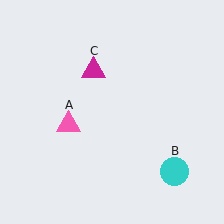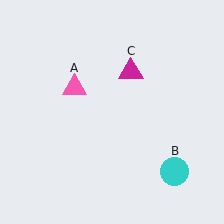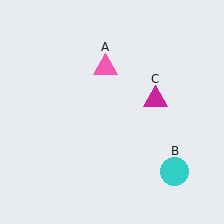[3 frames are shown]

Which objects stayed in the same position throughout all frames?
Cyan circle (object B) remained stationary.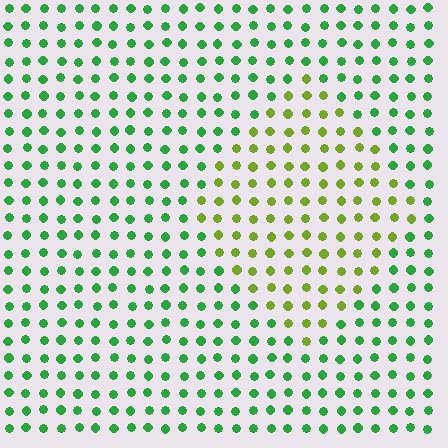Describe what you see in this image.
The image is filled with small green elements in a uniform arrangement. A diamond-shaped region is visible where the elements are tinted to a slightly different hue, forming a subtle color boundary.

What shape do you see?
I see a diamond.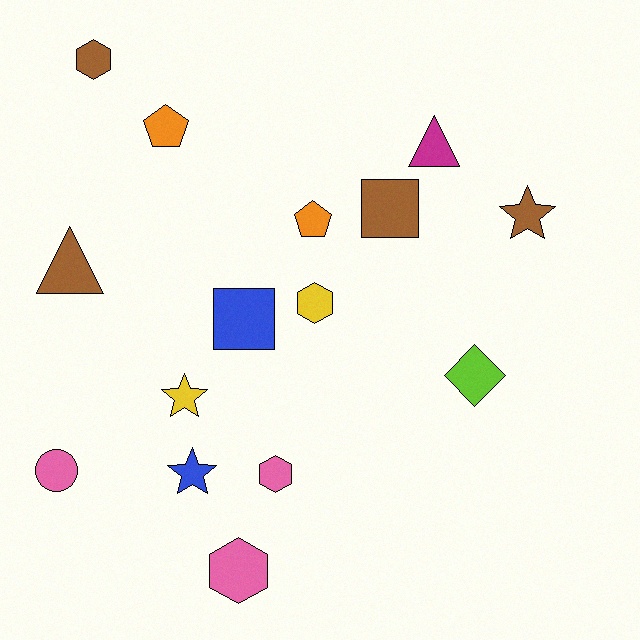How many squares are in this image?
There are 2 squares.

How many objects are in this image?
There are 15 objects.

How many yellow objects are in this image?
There are 2 yellow objects.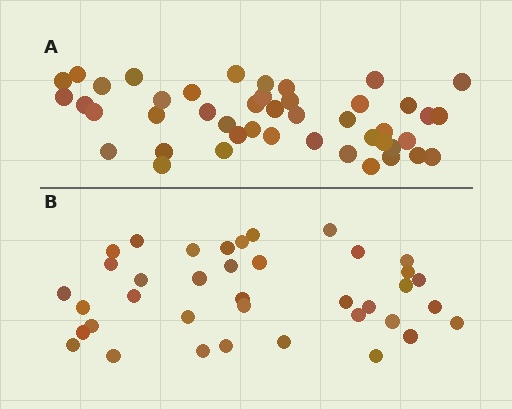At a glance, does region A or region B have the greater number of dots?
Region A (the top region) has more dots.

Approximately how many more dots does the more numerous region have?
Region A has roughly 8 or so more dots than region B.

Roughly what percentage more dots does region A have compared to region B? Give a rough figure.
About 20% more.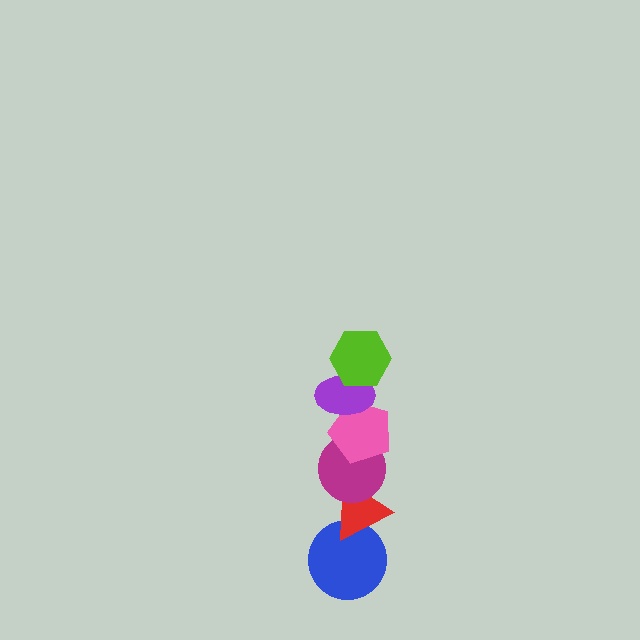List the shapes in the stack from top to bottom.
From top to bottom: the lime hexagon, the purple ellipse, the pink pentagon, the magenta circle, the red triangle, the blue circle.